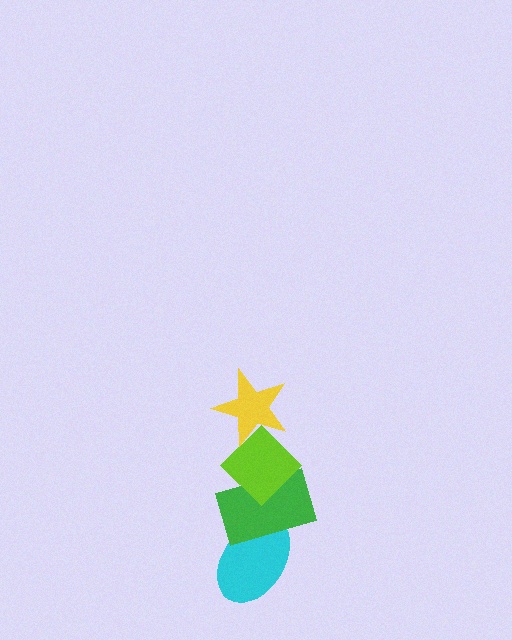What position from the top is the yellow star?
The yellow star is 1st from the top.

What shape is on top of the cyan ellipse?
The green rectangle is on top of the cyan ellipse.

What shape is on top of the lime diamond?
The yellow star is on top of the lime diamond.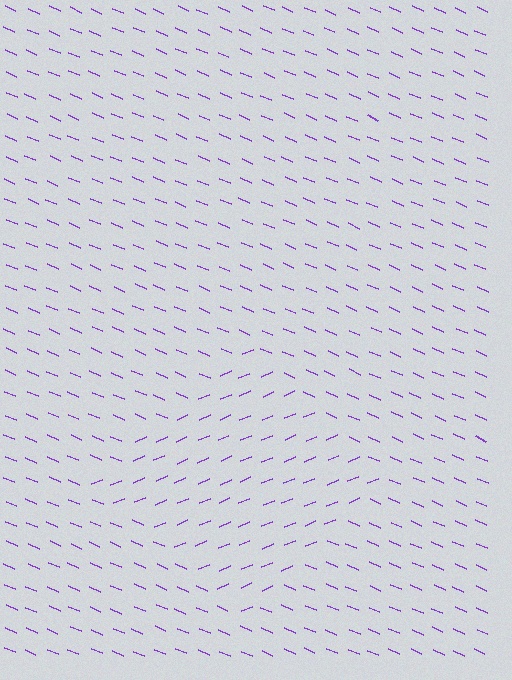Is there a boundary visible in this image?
Yes, there is a texture boundary formed by a change in line orientation.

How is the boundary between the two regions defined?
The boundary is defined purely by a change in line orientation (approximately 45 degrees difference). All lines are the same color and thickness.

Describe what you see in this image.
The image is filled with small purple line segments. A diamond region in the image has lines oriented differently from the surrounding lines, creating a visible texture boundary.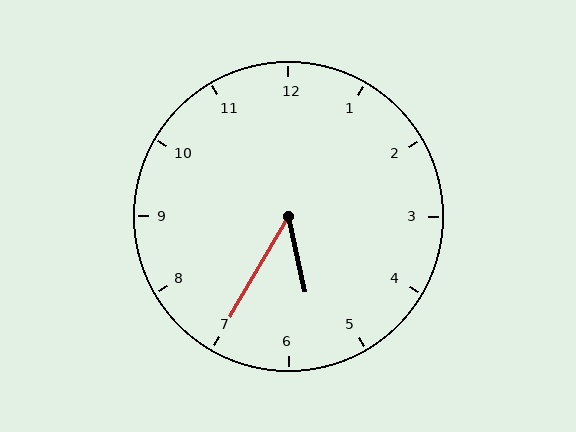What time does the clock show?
5:35.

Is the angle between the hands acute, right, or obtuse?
It is acute.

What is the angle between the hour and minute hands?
Approximately 42 degrees.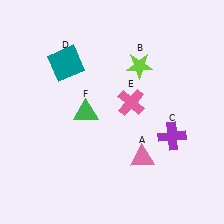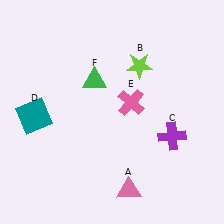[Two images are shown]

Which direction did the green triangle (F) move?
The green triangle (F) moved up.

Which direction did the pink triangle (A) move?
The pink triangle (A) moved down.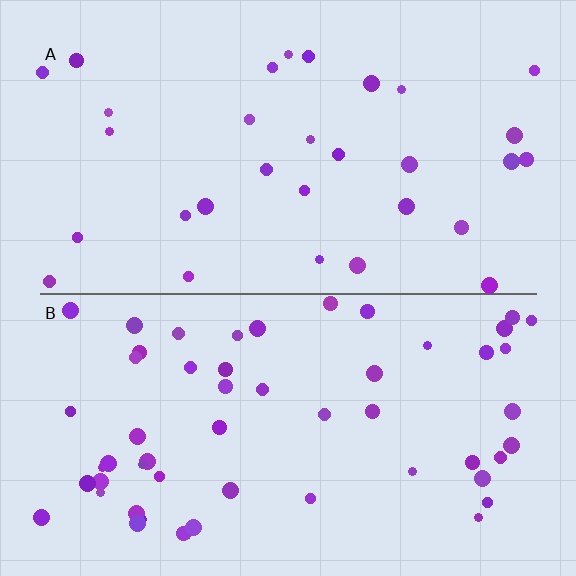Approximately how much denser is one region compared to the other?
Approximately 1.8× — region B over region A.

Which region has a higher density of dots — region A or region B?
B (the bottom).